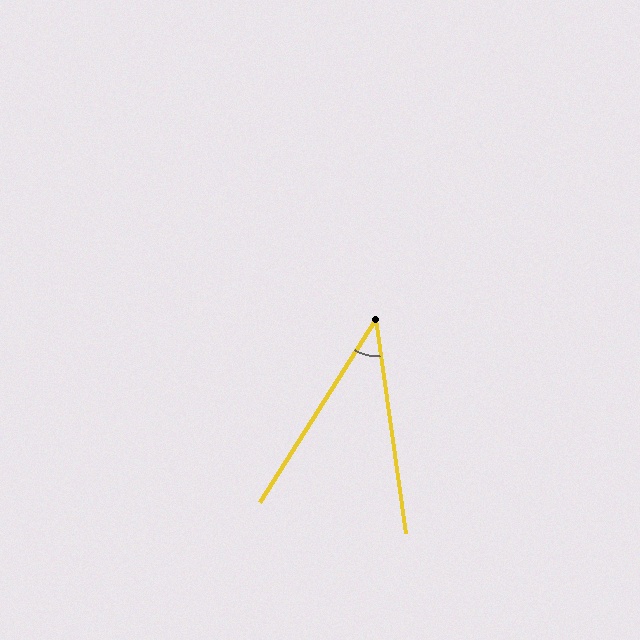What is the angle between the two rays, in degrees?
Approximately 41 degrees.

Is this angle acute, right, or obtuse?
It is acute.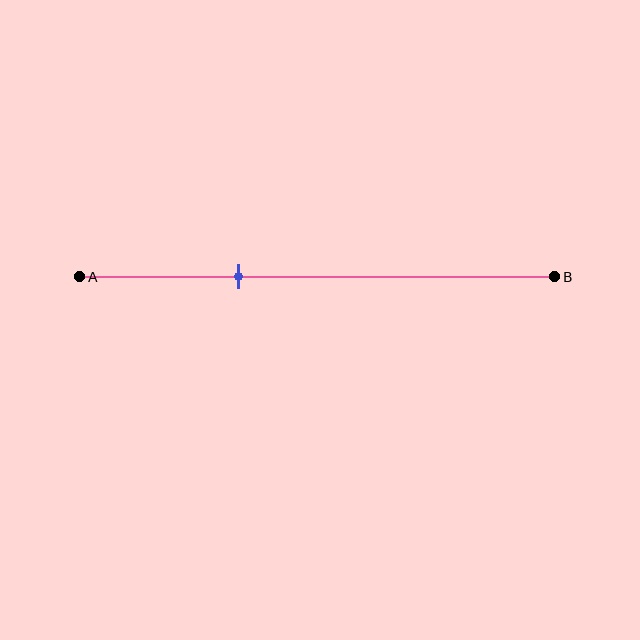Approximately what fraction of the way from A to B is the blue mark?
The blue mark is approximately 35% of the way from A to B.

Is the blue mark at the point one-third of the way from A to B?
Yes, the mark is approximately at the one-third point.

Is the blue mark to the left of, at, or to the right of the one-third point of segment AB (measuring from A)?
The blue mark is approximately at the one-third point of segment AB.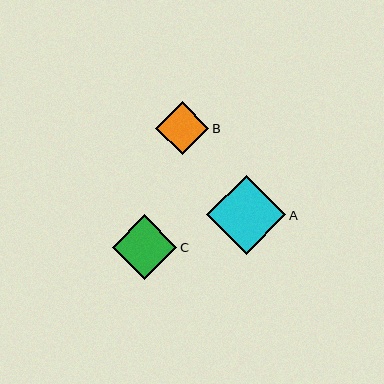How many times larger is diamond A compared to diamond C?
Diamond A is approximately 1.2 times the size of diamond C.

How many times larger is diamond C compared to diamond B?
Diamond C is approximately 1.2 times the size of diamond B.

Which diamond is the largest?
Diamond A is the largest with a size of approximately 79 pixels.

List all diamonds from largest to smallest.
From largest to smallest: A, C, B.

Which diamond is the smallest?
Diamond B is the smallest with a size of approximately 53 pixels.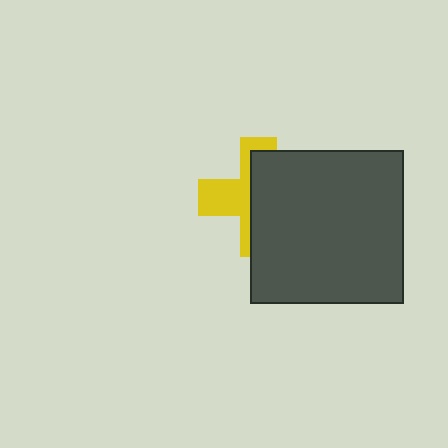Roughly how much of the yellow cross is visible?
A small part of it is visible (roughly 41%).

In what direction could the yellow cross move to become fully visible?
The yellow cross could move left. That would shift it out from behind the dark gray square entirely.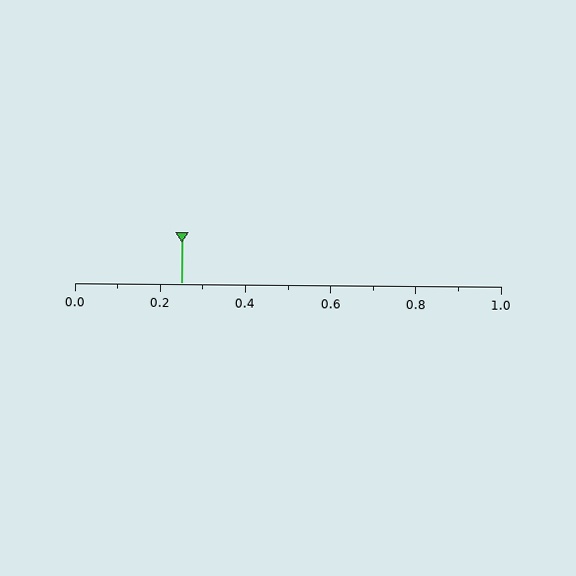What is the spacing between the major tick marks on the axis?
The major ticks are spaced 0.2 apart.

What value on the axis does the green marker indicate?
The marker indicates approximately 0.25.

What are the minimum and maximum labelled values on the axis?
The axis runs from 0.0 to 1.0.